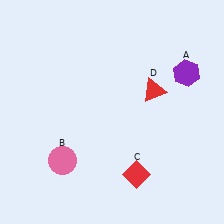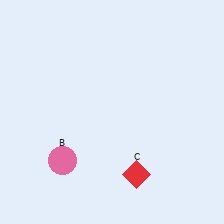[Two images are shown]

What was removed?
The purple hexagon (A), the red triangle (D) were removed in Image 2.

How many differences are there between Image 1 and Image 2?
There are 2 differences between the two images.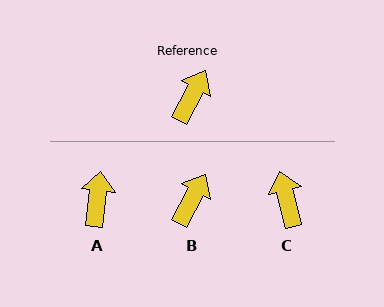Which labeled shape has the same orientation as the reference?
B.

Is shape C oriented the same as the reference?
No, it is off by about 42 degrees.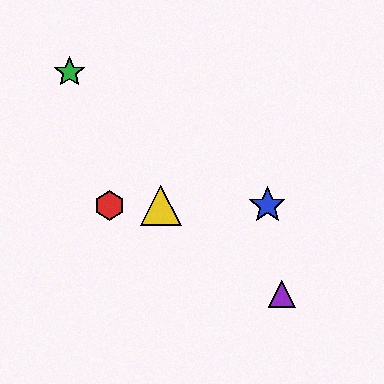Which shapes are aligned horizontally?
The red hexagon, the blue star, the yellow triangle are aligned horizontally.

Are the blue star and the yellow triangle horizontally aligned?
Yes, both are at y≈205.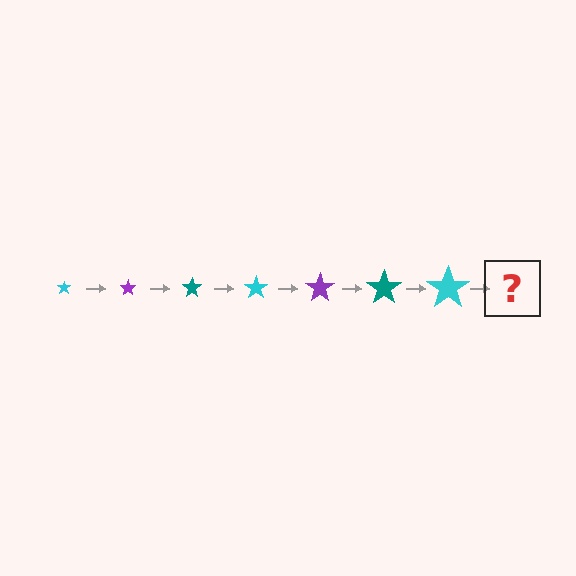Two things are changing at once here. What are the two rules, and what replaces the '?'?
The two rules are that the star grows larger each step and the color cycles through cyan, purple, and teal. The '?' should be a purple star, larger than the previous one.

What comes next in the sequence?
The next element should be a purple star, larger than the previous one.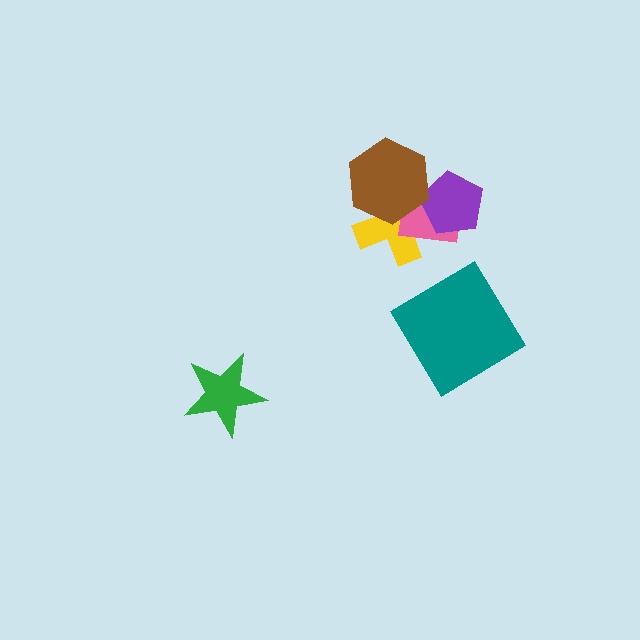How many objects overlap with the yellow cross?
3 objects overlap with the yellow cross.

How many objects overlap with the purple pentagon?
3 objects overlap with the purple pentagon.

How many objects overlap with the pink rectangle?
3 objects overlap with the pink rectangle.